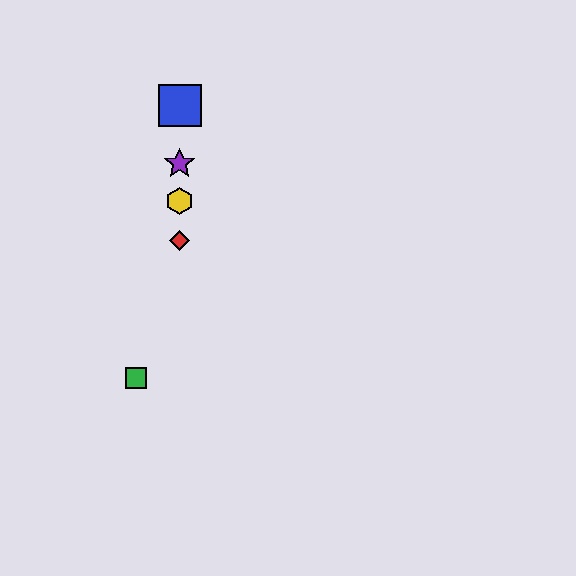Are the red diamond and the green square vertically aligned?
No, the red diamond is at x≈180 and the green square is at x≈136.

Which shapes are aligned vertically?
The red diamond, the blue square, the yellow hexagon, the purple star are aligned vertically.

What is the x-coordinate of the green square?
The green square is at x≈136.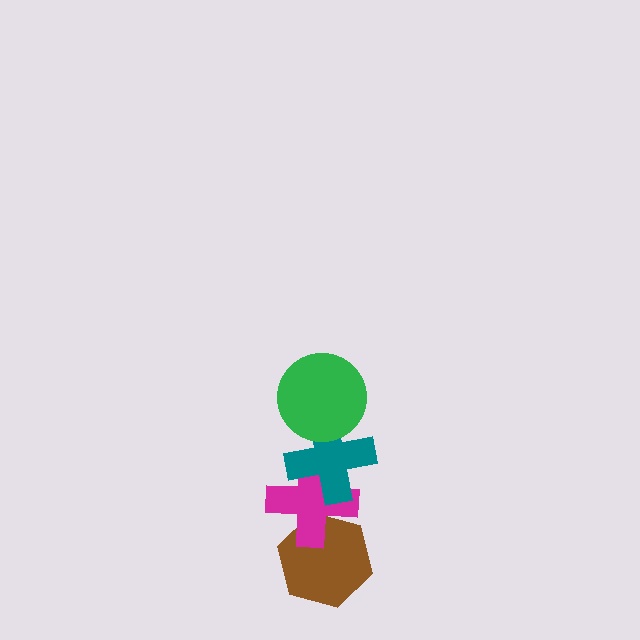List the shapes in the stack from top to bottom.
From top to bottom: the green circle, the teal cross, the magenta cross, the brown hexagon.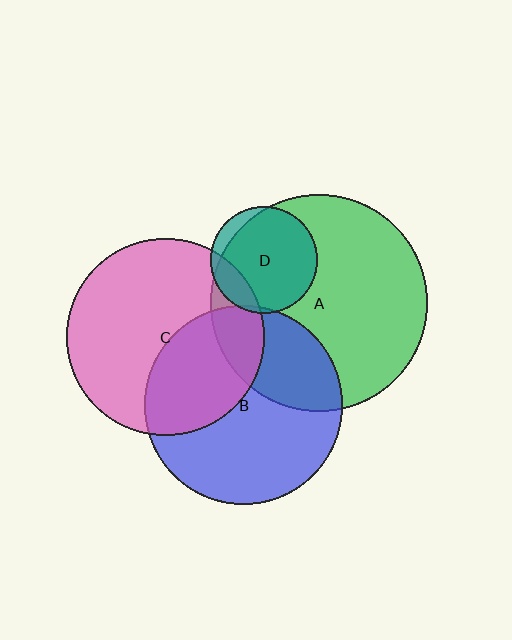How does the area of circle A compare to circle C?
Approximately 1.2 times.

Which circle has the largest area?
Circle A (green).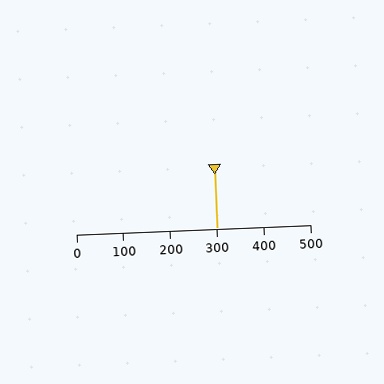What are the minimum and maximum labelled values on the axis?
The axis runs from 0 to 500.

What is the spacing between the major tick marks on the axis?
The major ticks are spaced 100 apart.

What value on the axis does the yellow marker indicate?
The marker indicates approximately 300.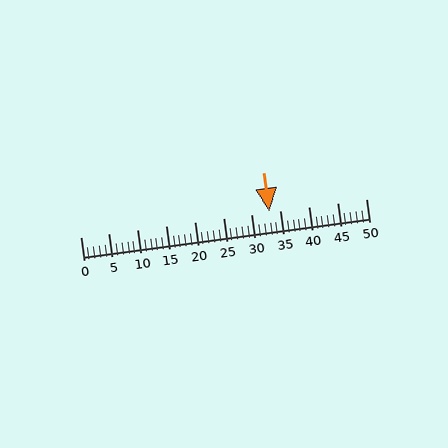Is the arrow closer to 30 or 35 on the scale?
The arrow is closer to 35.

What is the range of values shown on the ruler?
The ruler shows values from 0 to 50.